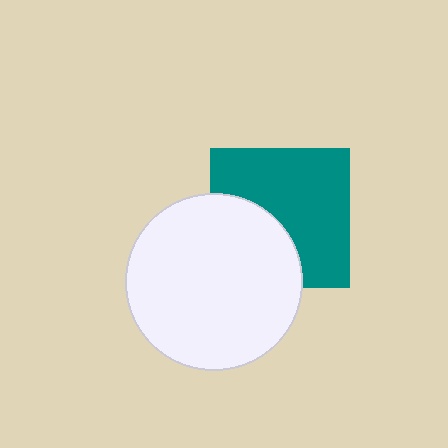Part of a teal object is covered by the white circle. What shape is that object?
It is a square.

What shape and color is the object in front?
The object in front is a white circle.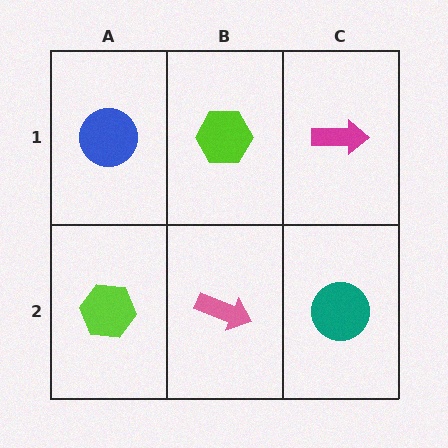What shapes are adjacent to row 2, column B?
A lime hexagon (row 1, column B), a lime hexagon (row 2, column A), a teal circle (row 2, column C).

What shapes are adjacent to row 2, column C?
A magenta arrow (row 1, column C), a pink arrow (row 2, column B).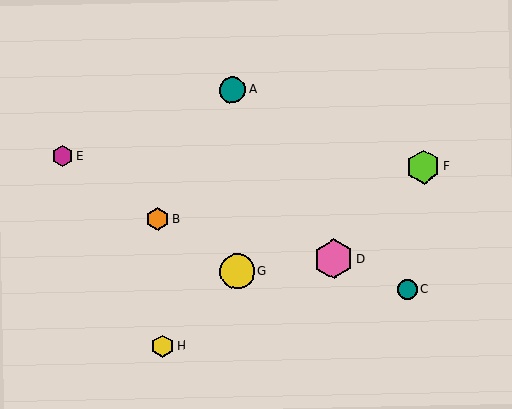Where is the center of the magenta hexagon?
The center of the magenta hexagon is at (62, 156).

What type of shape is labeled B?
Shape B is an orange hexagon.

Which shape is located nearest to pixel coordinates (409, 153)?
The lime hexagon (labeled F) at (424, 167) is nearest to that location.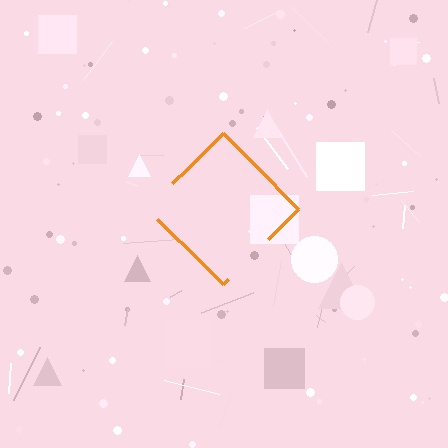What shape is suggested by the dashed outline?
The dashed outline suggests a diamond.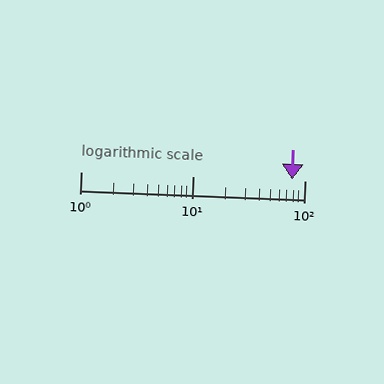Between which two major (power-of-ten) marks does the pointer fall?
The pointer is between 10 and 100.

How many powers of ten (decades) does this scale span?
The scale spans 2 decades, from 1 to 100.